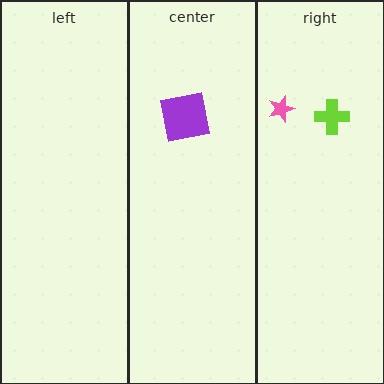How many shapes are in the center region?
1.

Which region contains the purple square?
The center region.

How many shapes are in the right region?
2.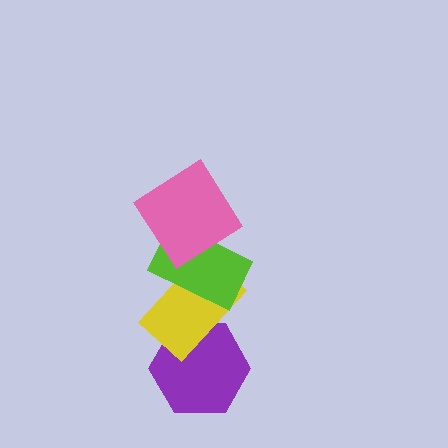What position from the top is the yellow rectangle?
The yellow rectangle is 3rd from the top.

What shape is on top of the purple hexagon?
The yellow rectangle is on top of the purple hexagon.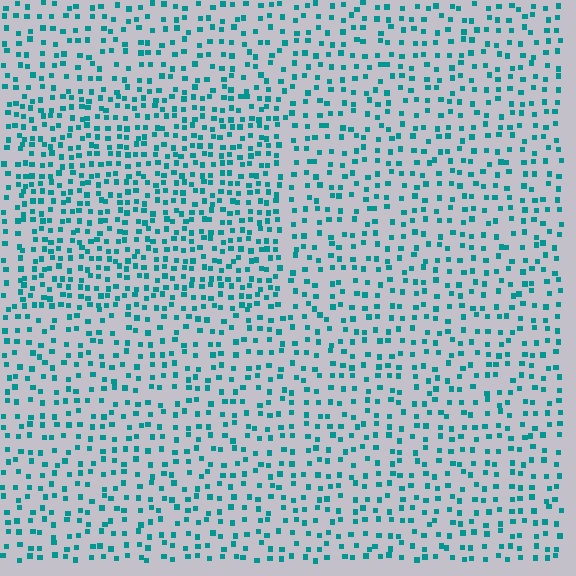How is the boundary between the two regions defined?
The boundary is defined by a change in element density (approximately 1.6x ratio). All elements are the same color, size, and shape.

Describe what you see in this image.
The image contains small teal elements arranged at two different densities. A rectangle-shaped region is visible where the elements are more densely packed than the surrounding area.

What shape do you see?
I see a rectangle.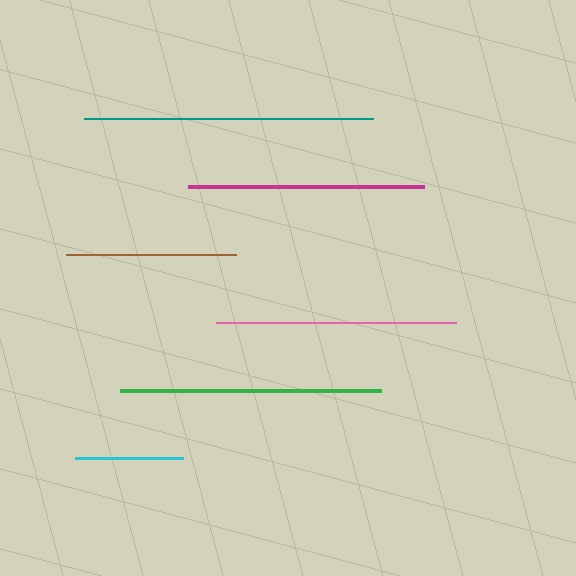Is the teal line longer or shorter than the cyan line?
The teal line is longer than the cyan line.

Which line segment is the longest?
The teal line is the longest at approximately 289 pixels.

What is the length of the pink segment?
The pink segment is approximately 240 pixels long.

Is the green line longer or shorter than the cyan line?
The green line is longer than the cyan line.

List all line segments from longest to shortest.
From longest to shortest: teal, green, pink, magenta, brown, cyan.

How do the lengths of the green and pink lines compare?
The green and pink lines are approximately the same length.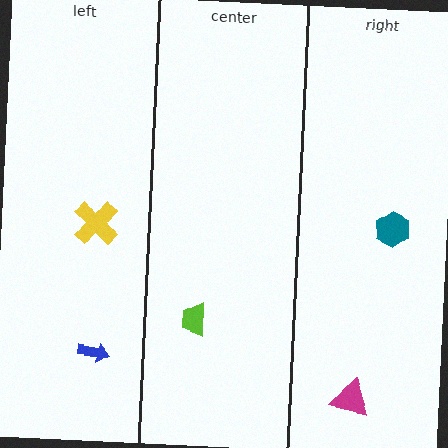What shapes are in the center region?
The lime trapezoid.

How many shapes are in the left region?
2.